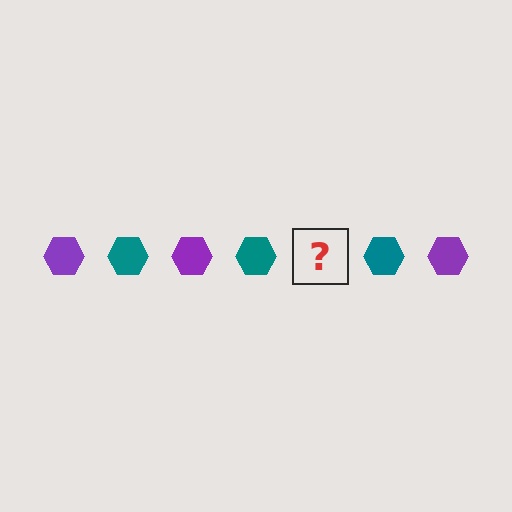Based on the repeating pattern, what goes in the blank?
The blank should be a purple hexagon.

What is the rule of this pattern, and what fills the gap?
The rule is that the pattern cycles through purple, teal hexagons. The gap should be filled with a purple hexagon.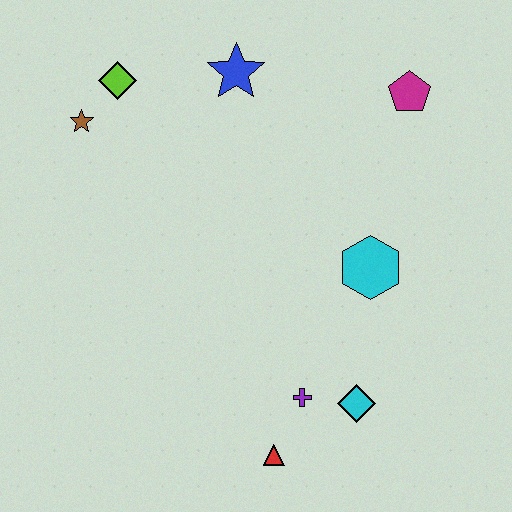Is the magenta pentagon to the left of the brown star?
No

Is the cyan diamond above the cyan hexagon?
No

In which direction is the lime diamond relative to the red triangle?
The lime diamond is above the red triangle.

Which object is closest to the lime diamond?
The brown star is closest to the lime diamond.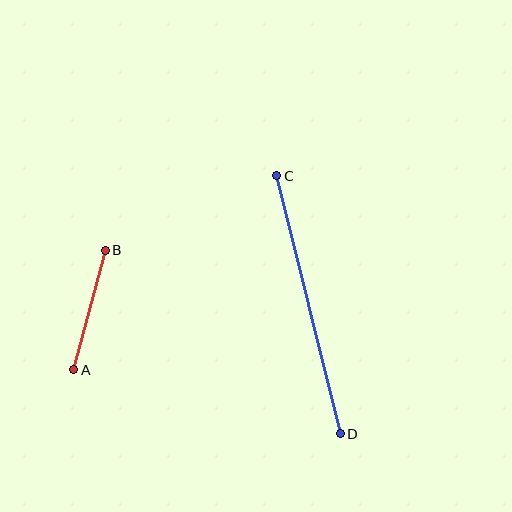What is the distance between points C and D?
The distance is approximately 266 pixels.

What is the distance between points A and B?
The distance is approximately 124 pixels.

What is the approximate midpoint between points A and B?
The midpoint is at approximately (90, 310) pixels.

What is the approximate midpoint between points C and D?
The midpoint is at approximately (309, 305) pixels.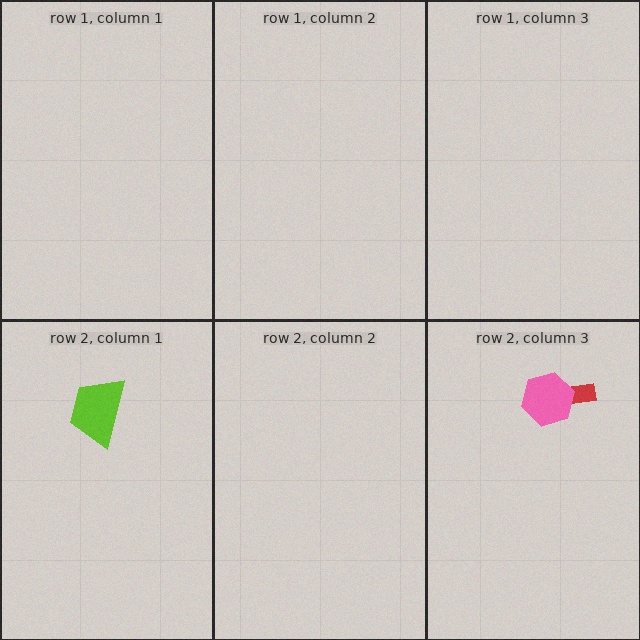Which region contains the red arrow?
The row 2, column 3 region.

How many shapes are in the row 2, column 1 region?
1.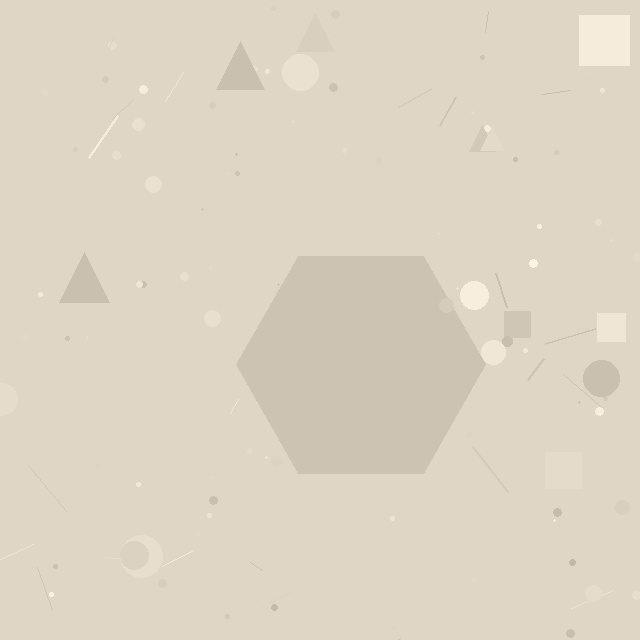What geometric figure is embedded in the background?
A hexagon is embedded in the background.